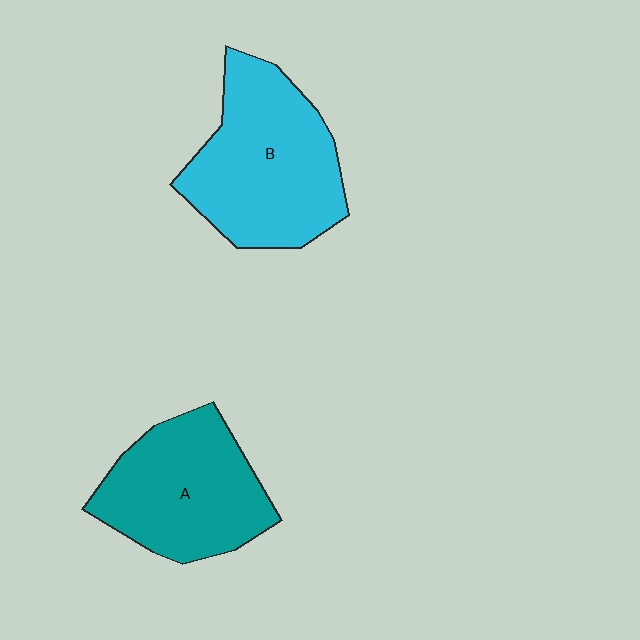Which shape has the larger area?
Shape B (cyan).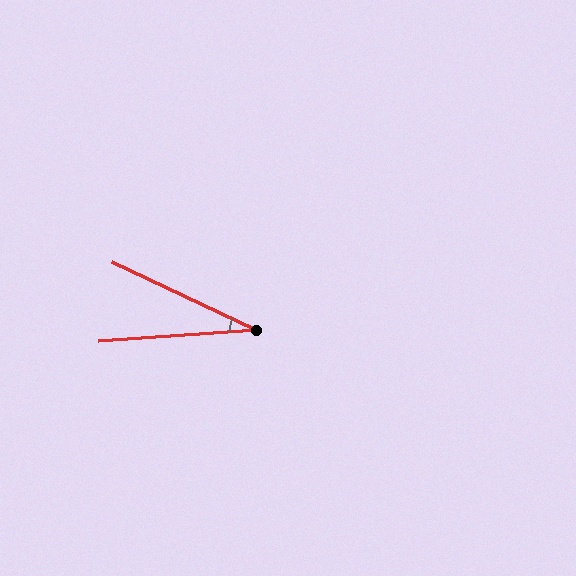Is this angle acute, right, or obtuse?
It is acute.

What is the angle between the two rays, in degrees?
Approximately 29 degrees.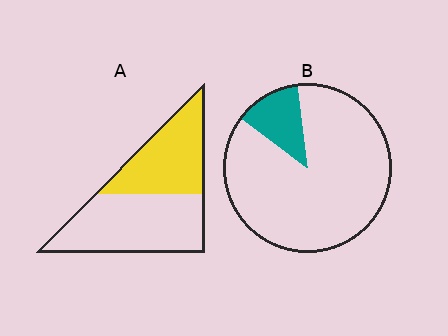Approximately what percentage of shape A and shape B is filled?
A is approximately 45% and B is approximately 15%.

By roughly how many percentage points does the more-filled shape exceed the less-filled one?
By roughly 30 percentage points (A over B).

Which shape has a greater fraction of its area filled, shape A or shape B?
Shape A.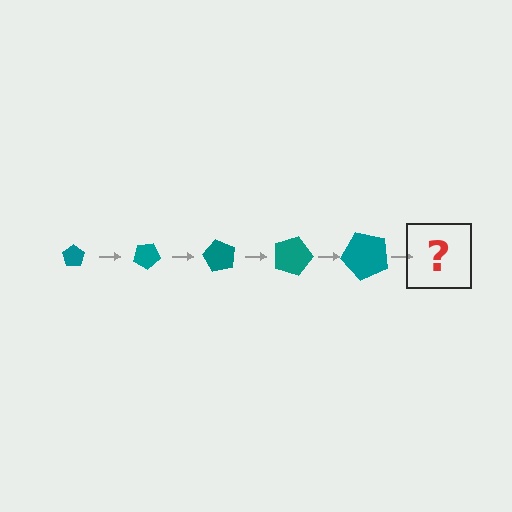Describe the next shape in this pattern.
It should be a pentagon, larger than the previous one and rotated 150 degrees from the start.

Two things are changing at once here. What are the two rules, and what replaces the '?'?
The two rules are that the pentagon grows larger each step and it rotates 30 degrees each step. The '?' should be a pentagon, larger than the previous one and rotated 150 degrees from the start.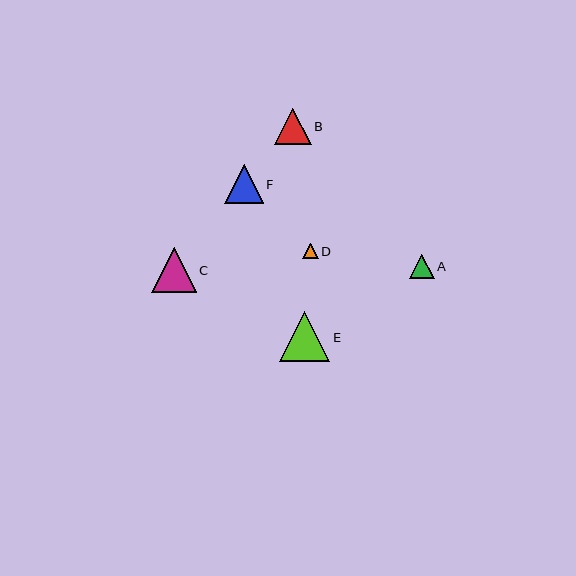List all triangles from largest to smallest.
From largest to smallest: E, C, F, B, A, D.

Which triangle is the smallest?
Triangle D is the smallest with a size of approximately 16 pixels.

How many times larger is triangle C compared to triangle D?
Triangle C is approximately 2.9 times the size of triangle D.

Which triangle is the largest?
Triangle E is the largest with a size of approximately 50 pixels.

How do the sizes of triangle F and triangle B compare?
Triangle F and triangle B are approximately the same size.